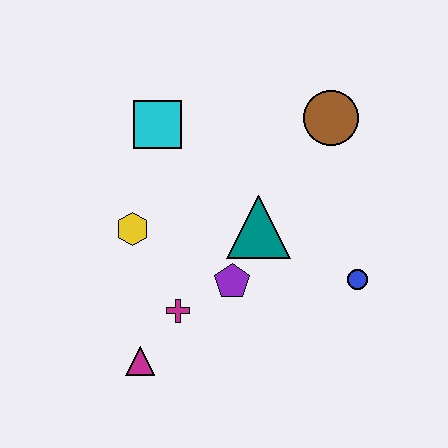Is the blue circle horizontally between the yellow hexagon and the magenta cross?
No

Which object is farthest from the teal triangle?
The magenta triangle is farthest from the teal triangle.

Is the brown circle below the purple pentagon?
No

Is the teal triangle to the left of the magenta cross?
No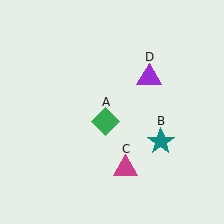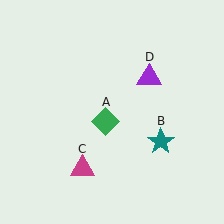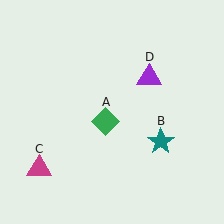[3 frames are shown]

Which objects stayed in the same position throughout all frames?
Green diamond (object A) and teal star (object B) and purple triangle (object D) remained stationary.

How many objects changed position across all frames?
1 object changed position: magenta triangle (object C).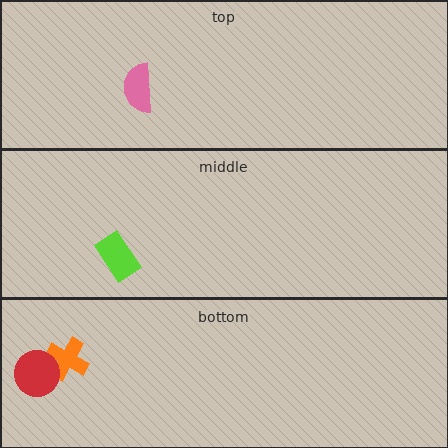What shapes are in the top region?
The pink semicircle.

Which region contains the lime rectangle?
The middle region.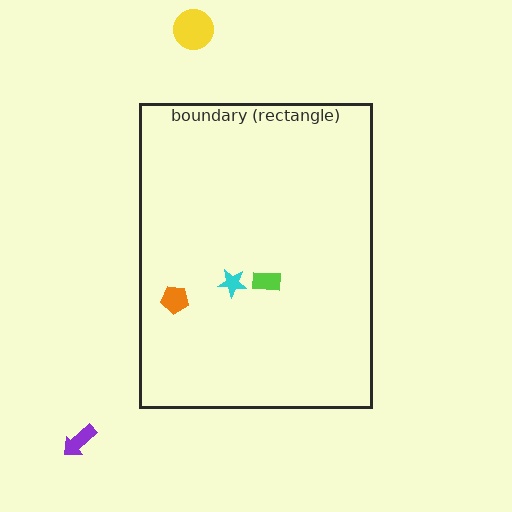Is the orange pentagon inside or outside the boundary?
Inside.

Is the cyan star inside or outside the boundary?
Inside.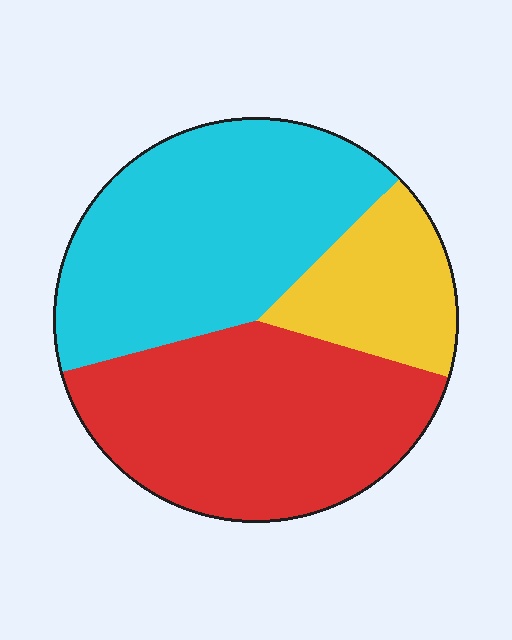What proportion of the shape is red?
Red takes up about two fifths (2/5) of the shape.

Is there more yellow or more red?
Red.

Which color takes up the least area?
Yellow, at roughly 15%.